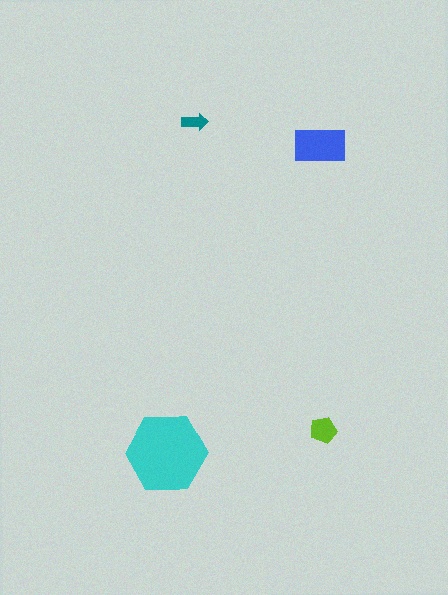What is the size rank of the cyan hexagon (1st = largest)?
1st.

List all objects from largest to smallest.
The cyan hexagon, the blue rectangle, the lime pentagon, the teal arrow.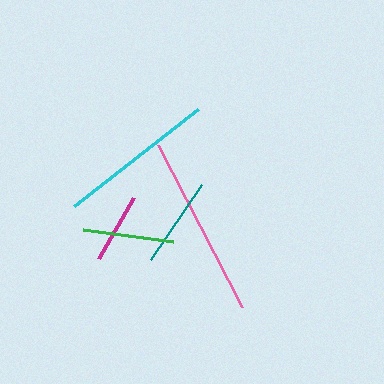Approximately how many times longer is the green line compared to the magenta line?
The green line is approximately 1.3 times the length of the magenta line.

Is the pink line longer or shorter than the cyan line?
The pink line is longer than the cyan line.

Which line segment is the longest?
The pink line is the longest at approximately 182 pixels.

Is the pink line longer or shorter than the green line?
The pink line is longer than the green line.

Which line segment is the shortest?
The magenta line is the shortest at approximately 70 pixels.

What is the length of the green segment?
The green segment is approximately 90 pixels long.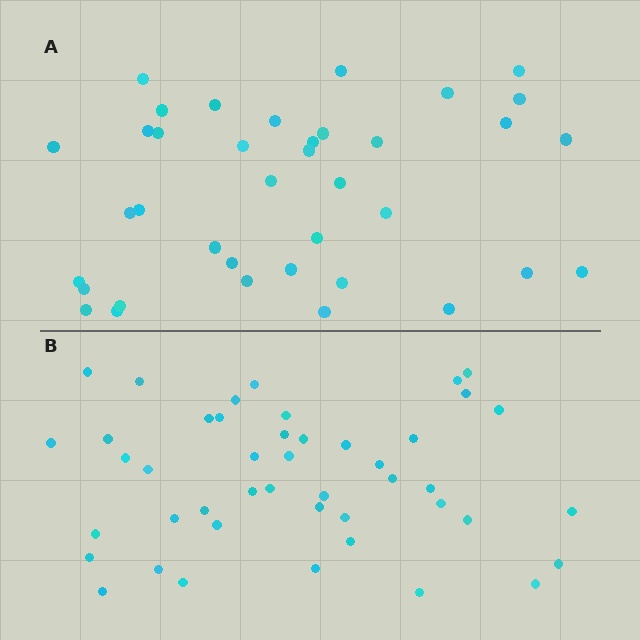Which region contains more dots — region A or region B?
Region B (the bottom region) has more dots.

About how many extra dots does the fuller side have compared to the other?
Region B has roughly 8 or so more dots than region A.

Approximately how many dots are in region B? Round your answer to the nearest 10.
About 40 dots. (The exact count is 45, which rounds to 40.)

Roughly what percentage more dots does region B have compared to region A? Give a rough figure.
About 20% more.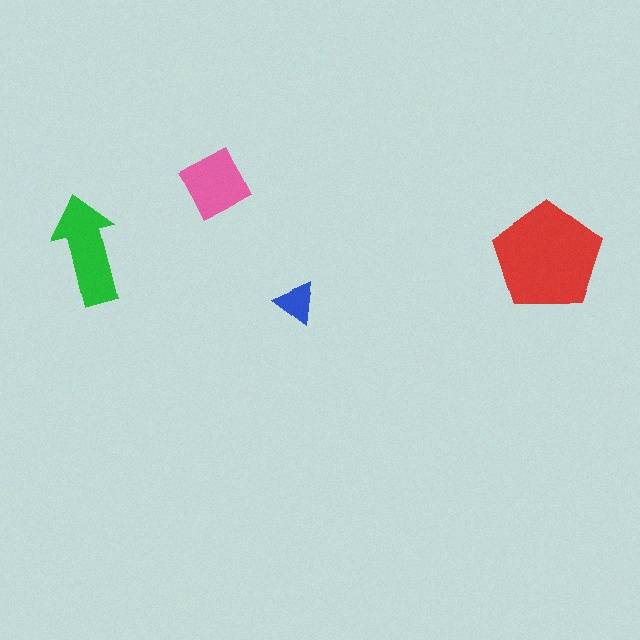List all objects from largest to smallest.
The red pentagon, the green arrow, the pink square, the blue triangle.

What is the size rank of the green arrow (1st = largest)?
2nd.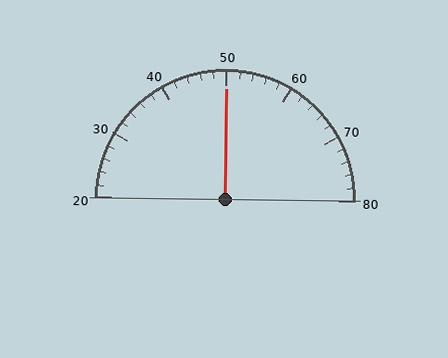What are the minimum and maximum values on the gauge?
The gauge ranges from 20 to 80.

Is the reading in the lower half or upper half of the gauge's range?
The reading is in the upper half of the range (20 to 80).